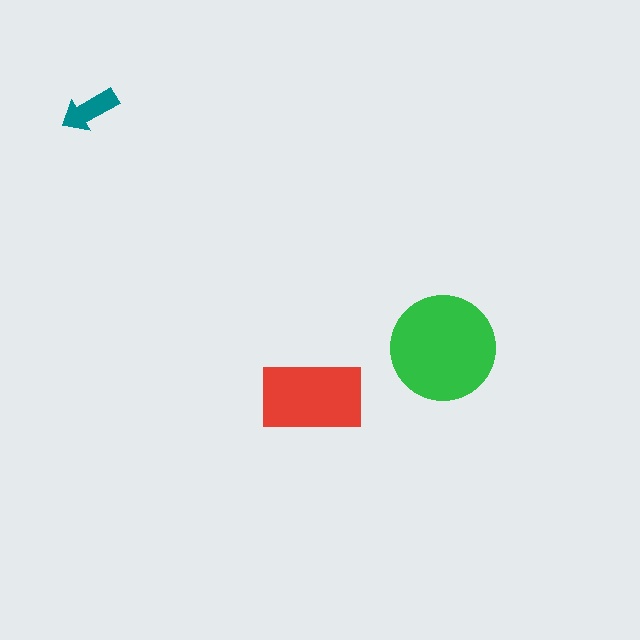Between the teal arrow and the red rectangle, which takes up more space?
The red rectangle.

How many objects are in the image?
There are 3 objects in the image.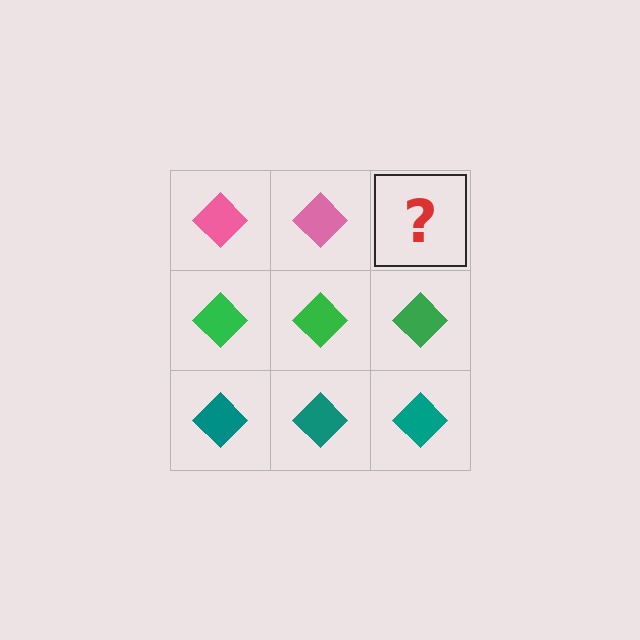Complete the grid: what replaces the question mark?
The question mark should be replaced with a pink diamond.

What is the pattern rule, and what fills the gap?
The rule is that each row has a consistent color. The gap should be filled with a pink diamond.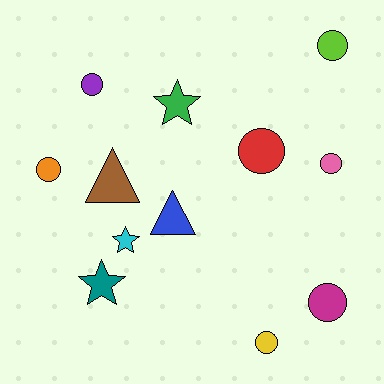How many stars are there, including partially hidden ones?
There are 3 stars.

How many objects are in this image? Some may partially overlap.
There are 12 objects.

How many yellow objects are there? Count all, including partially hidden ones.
There is 1 yellow object.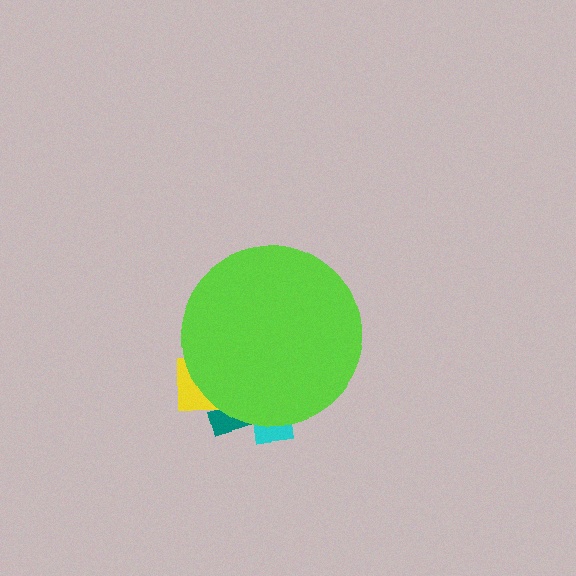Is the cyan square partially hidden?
Yes, the cyan square is partially hidden behind the lime circle.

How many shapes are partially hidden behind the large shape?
3 shapes are partially hidden.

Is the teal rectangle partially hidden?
Yes, the teal rectangle is partially hidden behind the lime circle.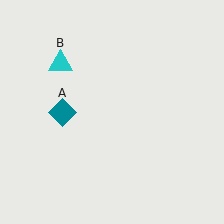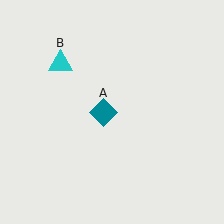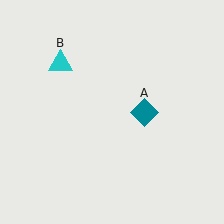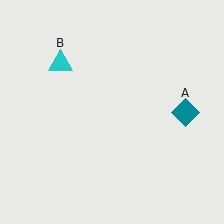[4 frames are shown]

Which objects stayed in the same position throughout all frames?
Cyan triangle (object B) remained stationary.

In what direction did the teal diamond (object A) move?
The teal diamond (object A) moved right.